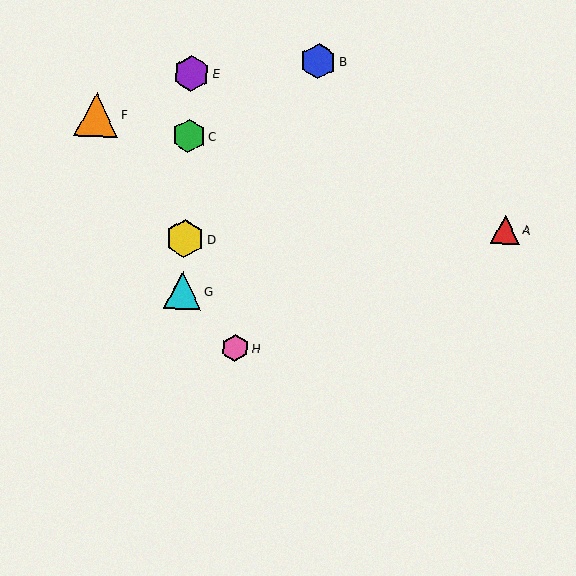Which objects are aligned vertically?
Objects C, D, E, G are aligned vertically.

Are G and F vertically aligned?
No, G is at x≈183 and F is at x≈96.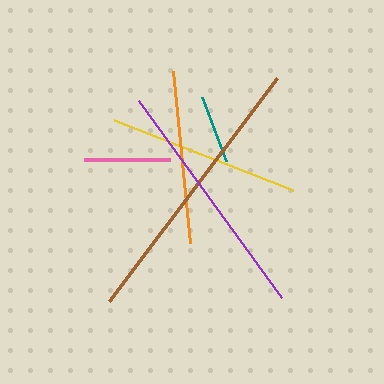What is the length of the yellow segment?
The yellow segment is approximately 192 pixels long.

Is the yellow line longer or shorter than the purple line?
The purple line is longer than the yellow line.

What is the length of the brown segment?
The brown segment is approximately 279 pixels long.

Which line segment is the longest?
The brown line is the longest at approximately 279 pixels.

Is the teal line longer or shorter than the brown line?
The brown line is longer than the teal line.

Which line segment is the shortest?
The teal line is the shortest at approximately 68 pixels.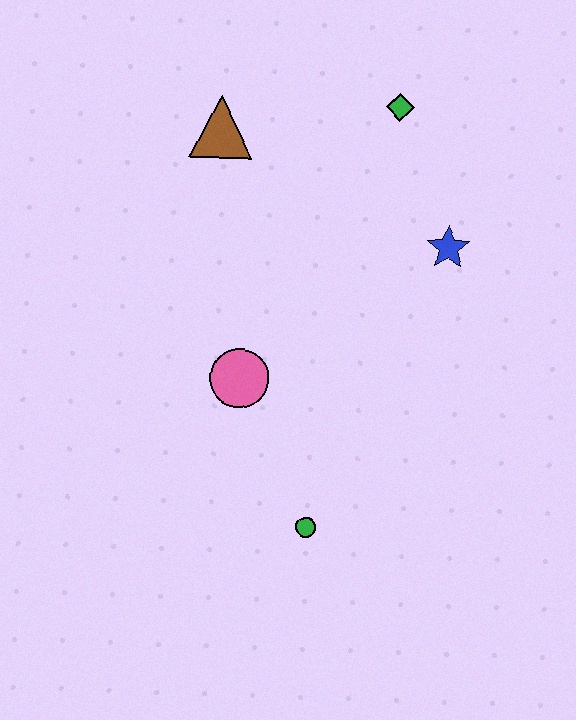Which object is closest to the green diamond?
The blue star is closest to the green diamond.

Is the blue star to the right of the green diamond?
Yes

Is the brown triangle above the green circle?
Yes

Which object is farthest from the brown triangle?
The green circle is farthest from the brown triangle.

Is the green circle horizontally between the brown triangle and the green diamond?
Yes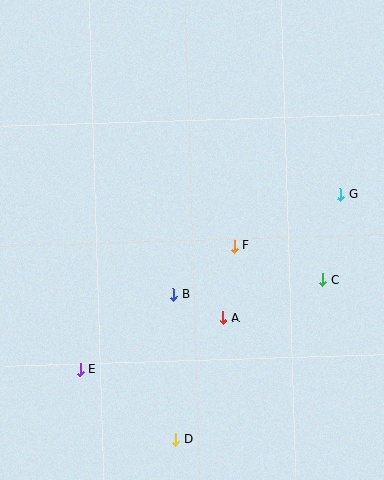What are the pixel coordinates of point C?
Point C is at (323, 280).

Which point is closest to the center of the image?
Point F at (234, 246) is closest to the center.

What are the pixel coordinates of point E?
Point E is at (80, 370).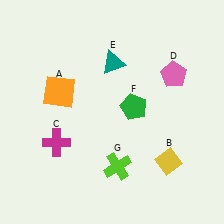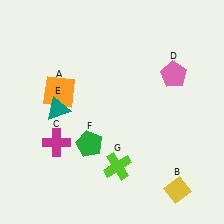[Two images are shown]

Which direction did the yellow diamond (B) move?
The yellow diamond (B) moved down.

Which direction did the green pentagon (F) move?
The green pentagon (F) moved left.